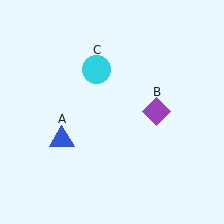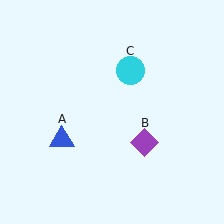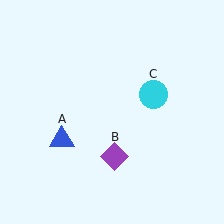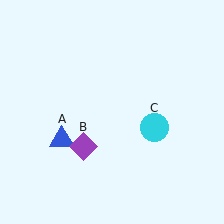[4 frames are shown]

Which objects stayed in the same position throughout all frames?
Blue triangle (object A) remained stationary.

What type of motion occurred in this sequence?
The purple diamond (object B), cyan circle (object C) rotated clockwise around the center of the scene.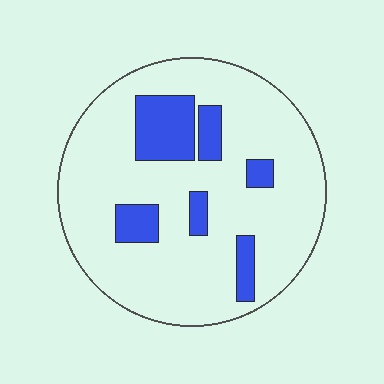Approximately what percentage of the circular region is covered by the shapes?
Approximately 15%.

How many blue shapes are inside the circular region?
6.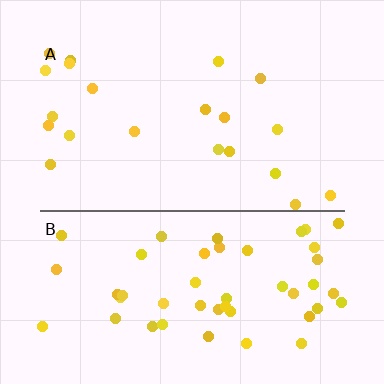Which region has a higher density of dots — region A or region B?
B (the bottom).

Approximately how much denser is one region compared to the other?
Approximately 2.4× — region B over region A.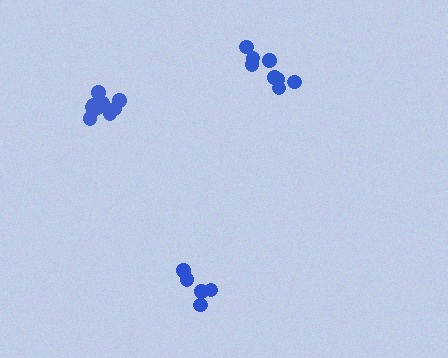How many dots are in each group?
Group 1: 5 dots, Group 2: 8 dots, Group 3: 11 dots (24 total).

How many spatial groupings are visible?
There are 3 spatial groupings.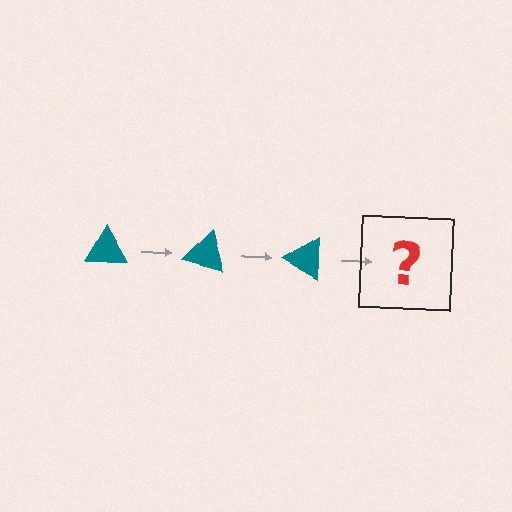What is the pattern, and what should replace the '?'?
The pattern is that the triangle rotates 15 degrees each step. The '?' should be a teal triangle rotated 45 degrees.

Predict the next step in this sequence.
The next step is a teal triangle rotated 45 degrees.